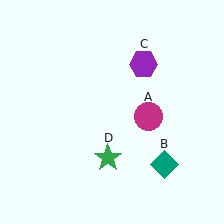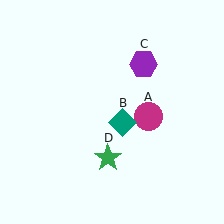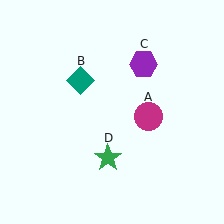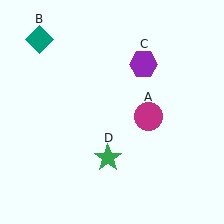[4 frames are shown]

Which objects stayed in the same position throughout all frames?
Magenta circle (object A) and purple hexagon (object C) and green star (object D) remained stationary.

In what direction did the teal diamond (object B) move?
The teal diamond (object B) moved up and to the left.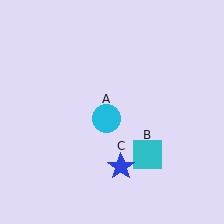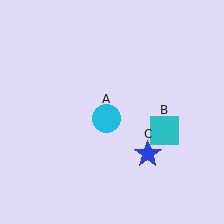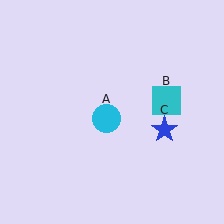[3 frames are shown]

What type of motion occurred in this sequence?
The cyan square (object B), blue star (object C) rotated counterclockwise around the center of the scene.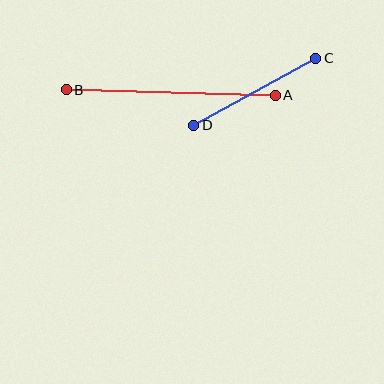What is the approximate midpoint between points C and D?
The midpoint is at approximately (255, 92) pixels.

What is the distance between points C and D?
The distance is approximately 139 pixels.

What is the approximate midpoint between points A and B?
The midpoint is at approximately (171, 93) pixels.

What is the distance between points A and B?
The distance is approximately 209 pixels.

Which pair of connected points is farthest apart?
Points A and B are farthest apart.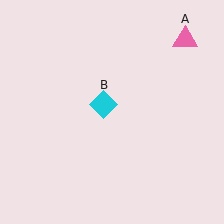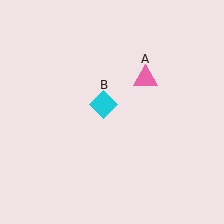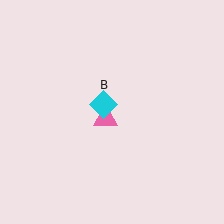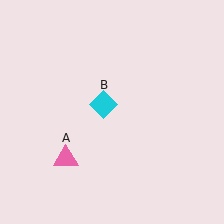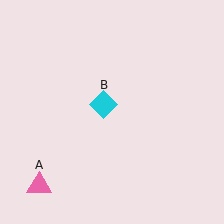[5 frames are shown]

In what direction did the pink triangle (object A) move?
The pink triangle (object A) moved down and to the left.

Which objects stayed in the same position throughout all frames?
Cyan diamond (object B) remained stationary.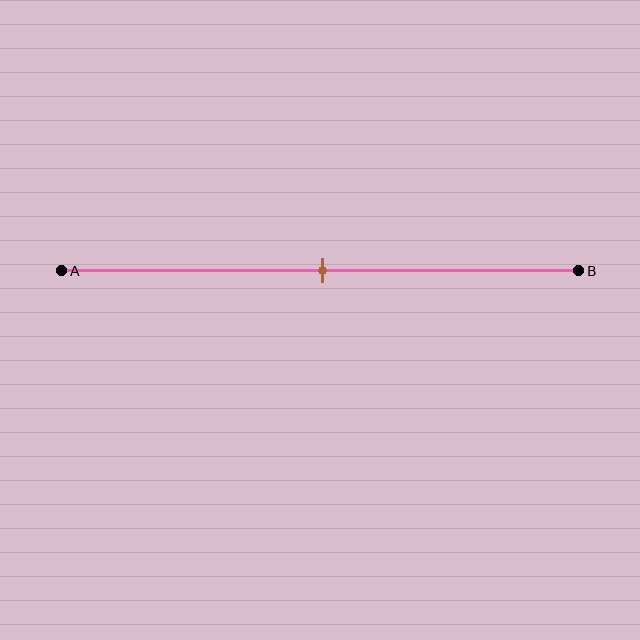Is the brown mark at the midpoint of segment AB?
Yes, the mark is approximately at the midpoint.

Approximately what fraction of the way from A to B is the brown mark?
The brown mark is approximately 50% of the way from A to B.